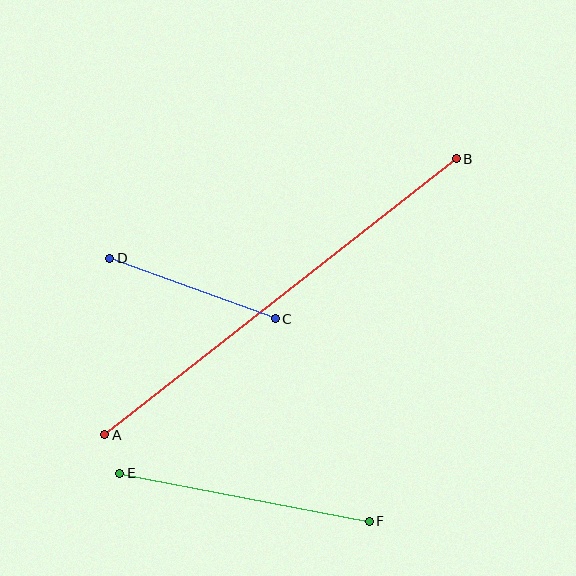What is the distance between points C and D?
The distance is approximately 176 pixels.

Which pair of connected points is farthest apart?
Points A and B are farthest apart.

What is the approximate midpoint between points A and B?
The midpoint is at approximately (280, 297) pixels.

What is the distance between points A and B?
The distance is approximately 447 pixels.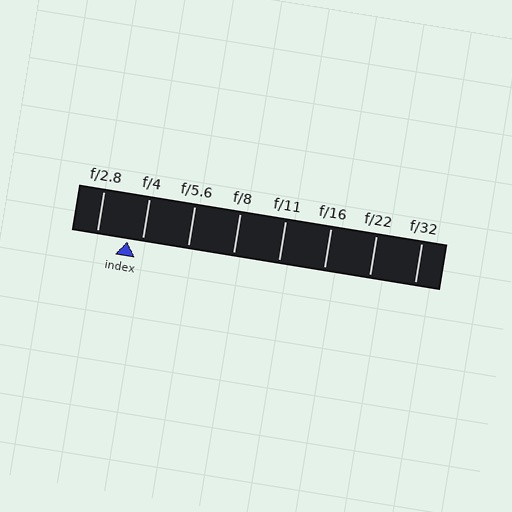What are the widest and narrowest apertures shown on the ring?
The widest aperture shown is f/2.8 and the narrowest is f/32.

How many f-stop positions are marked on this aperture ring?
There are 8 f-stop positions marked.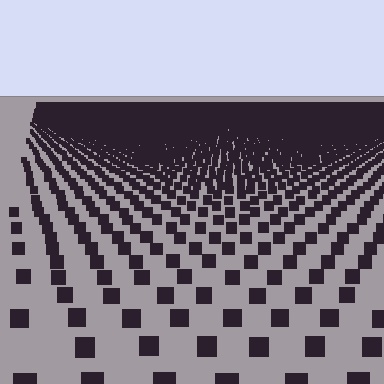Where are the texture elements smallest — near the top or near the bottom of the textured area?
Near the top.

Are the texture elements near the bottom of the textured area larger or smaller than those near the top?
Larger. Near the bottom, elements are closer to the viewer and appear at a bigger on-screen size.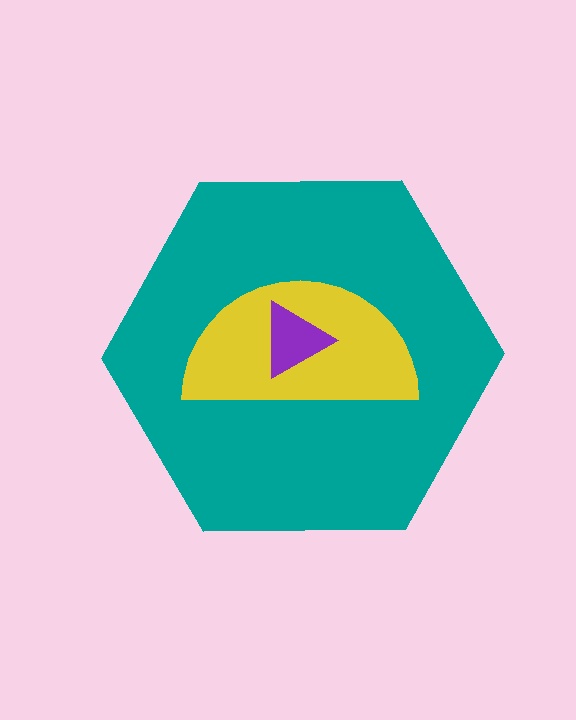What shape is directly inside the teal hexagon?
The yellow semicircle.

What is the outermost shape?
The teal hexagon.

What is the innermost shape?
The purple triangle.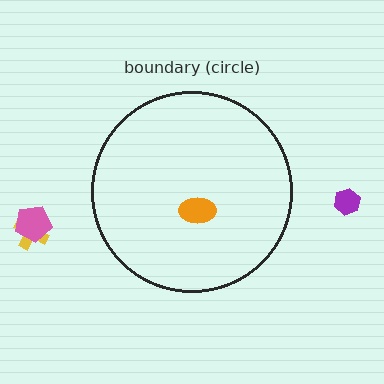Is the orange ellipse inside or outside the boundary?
Inside.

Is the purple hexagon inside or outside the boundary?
Outside.